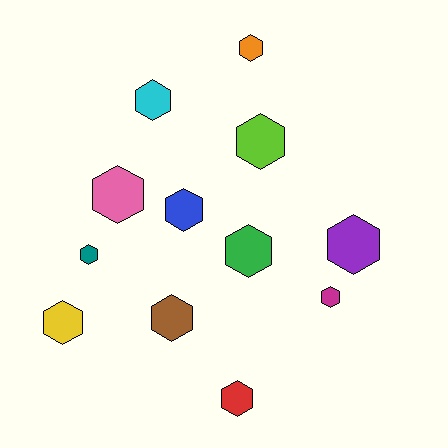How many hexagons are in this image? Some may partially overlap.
There are 12 hexagons.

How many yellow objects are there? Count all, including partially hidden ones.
There is 1 yellow object.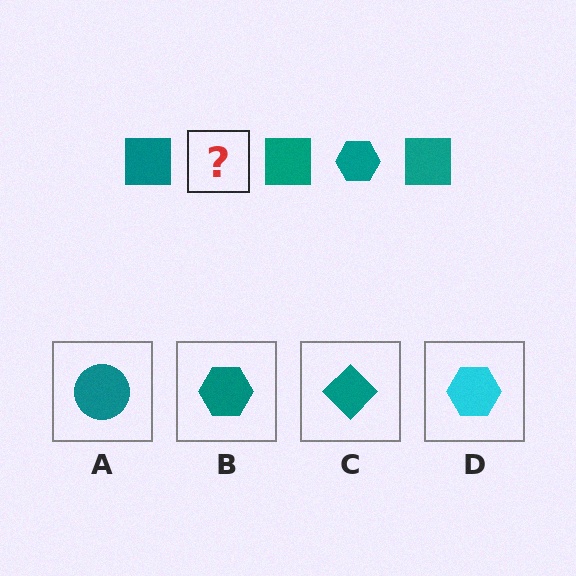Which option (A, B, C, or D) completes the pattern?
B.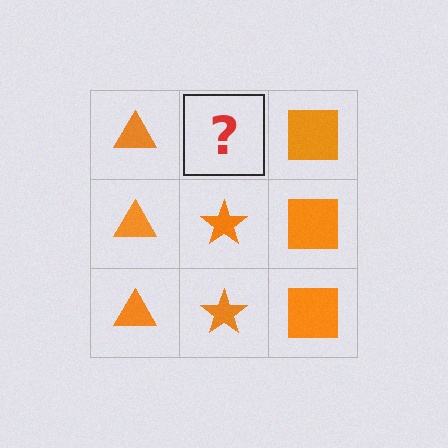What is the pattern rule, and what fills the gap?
The rule is that each column has a consistent shape. The gap should be filled with an orange star.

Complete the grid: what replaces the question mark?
The question mark should be replaced with an orange star.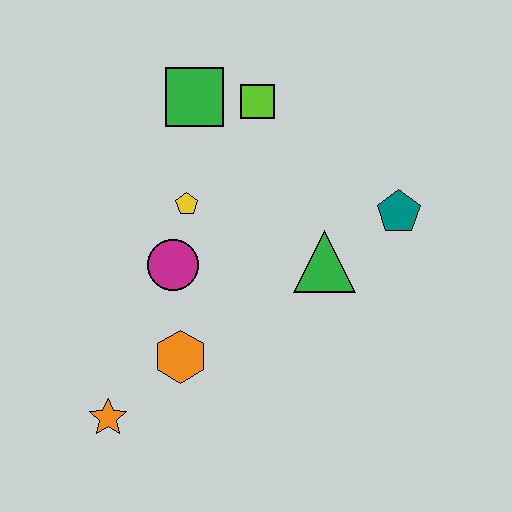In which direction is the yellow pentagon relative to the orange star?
The yellow pentagon is above the orange star.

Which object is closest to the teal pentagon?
The green triangle is closest to the teal pentagon.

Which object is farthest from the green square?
The orange star is farthest from the green square.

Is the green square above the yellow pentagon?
Yes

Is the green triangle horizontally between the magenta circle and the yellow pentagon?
No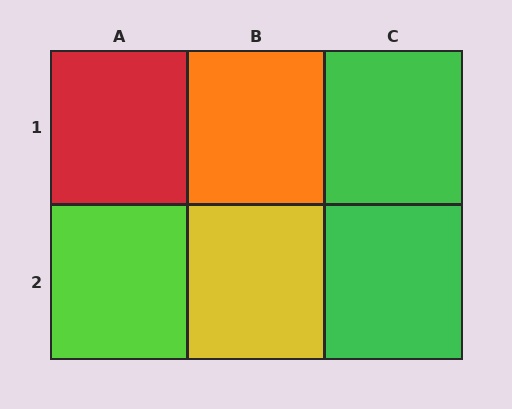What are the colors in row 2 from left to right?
Lime, yellow, green.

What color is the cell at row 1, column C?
Green.